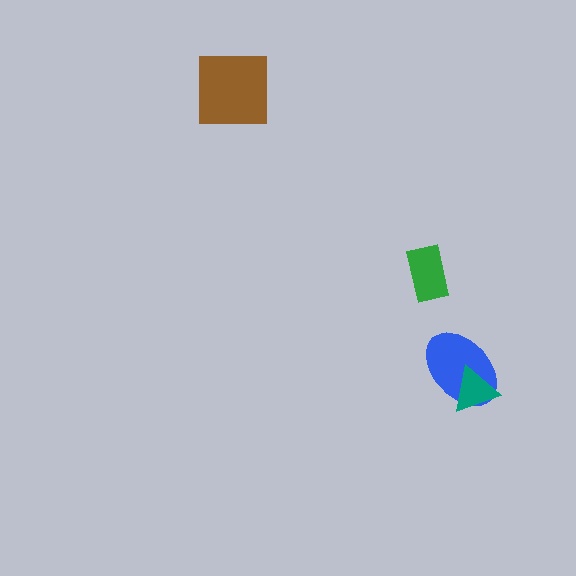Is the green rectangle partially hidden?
No, no other shape covers it.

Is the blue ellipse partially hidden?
Yes, it is partially covered by another shape.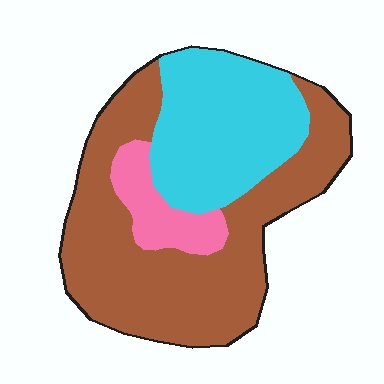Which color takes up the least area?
Pink, at roughly 10%.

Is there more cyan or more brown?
Brown.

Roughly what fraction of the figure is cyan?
Cyan covers around 35% of the figure.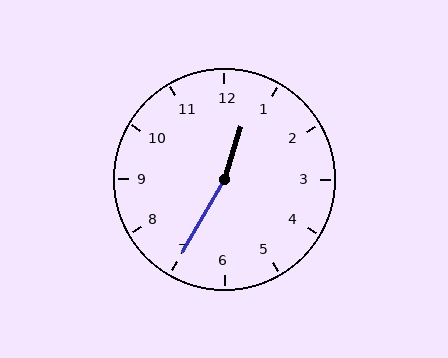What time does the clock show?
12:35.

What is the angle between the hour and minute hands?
Approximately 168 degrees.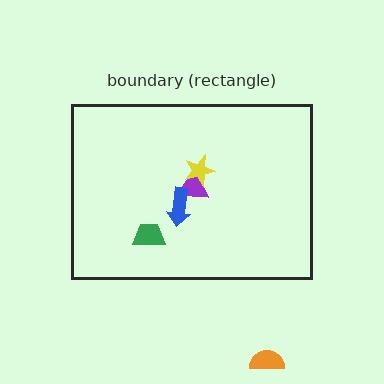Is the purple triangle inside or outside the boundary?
Inside.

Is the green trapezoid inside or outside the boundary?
Inside.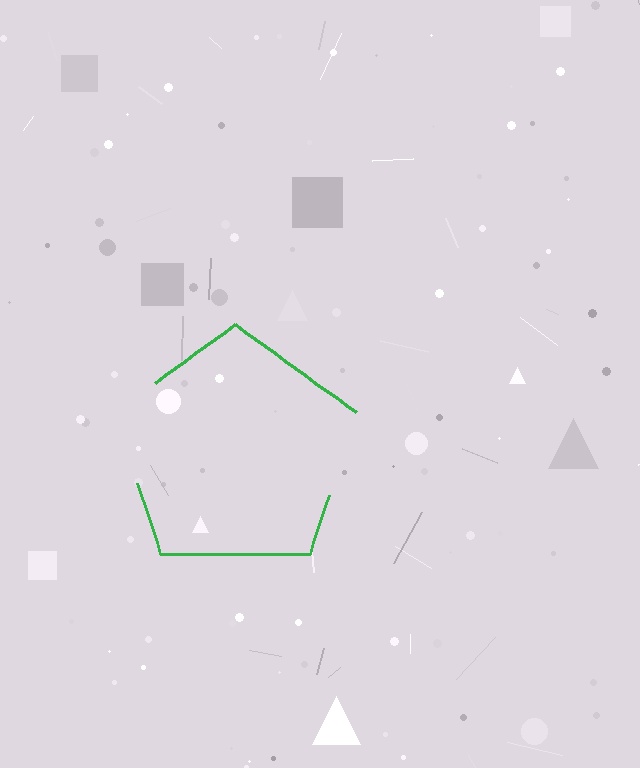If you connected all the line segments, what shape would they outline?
They would outline a pentagon.